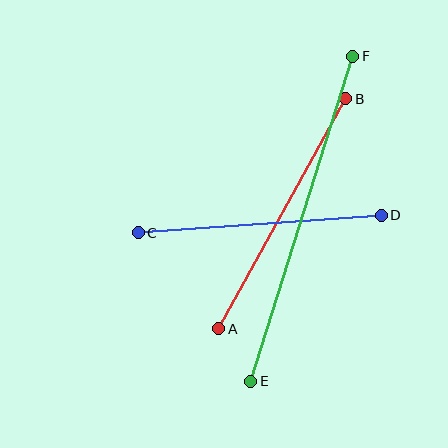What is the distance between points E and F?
The distance is approximately 341 pixels.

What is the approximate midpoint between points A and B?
The midpoint is at approximately (282, 214) pixels.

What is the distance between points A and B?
The distance is approximately 263 pixels.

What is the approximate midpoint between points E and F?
The midpoint is at approximately (302, 219) pixels.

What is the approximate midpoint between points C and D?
The midpoint is at approximately (260, 224) pixels.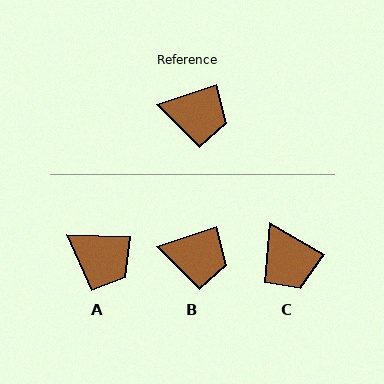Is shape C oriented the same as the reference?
No, it is off by about 49 degrees.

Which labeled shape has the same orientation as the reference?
B.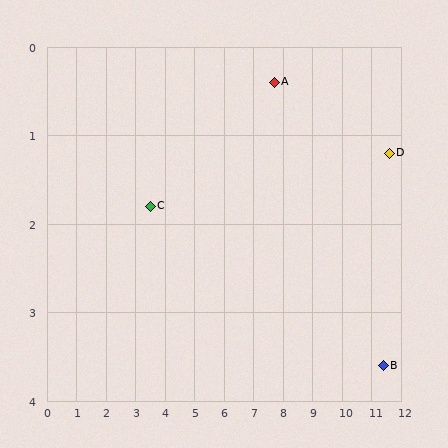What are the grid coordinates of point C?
Point C is at approximately (3.5, 1.8).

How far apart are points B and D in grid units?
Points B and D are about 2.4 grid units apart.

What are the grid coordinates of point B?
Point B is at approximately (11.4, 3.6).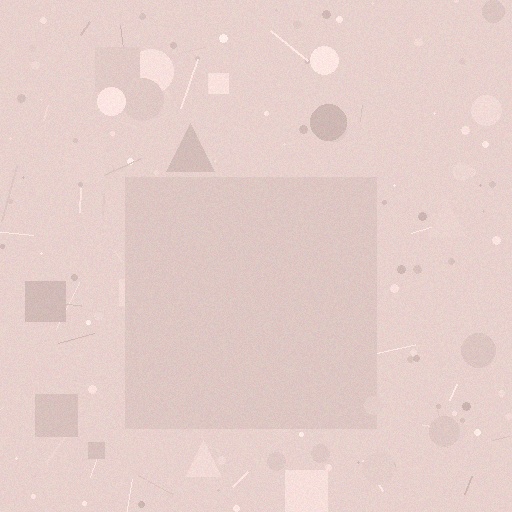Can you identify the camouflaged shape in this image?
The camouflaged shape is a square.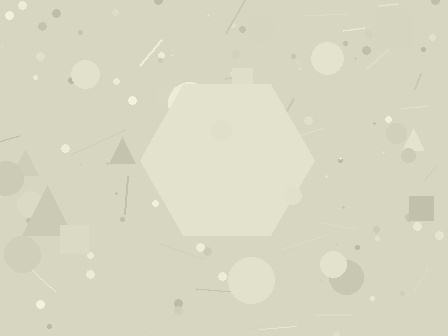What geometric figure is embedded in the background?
A hexagon is embedded in the background.